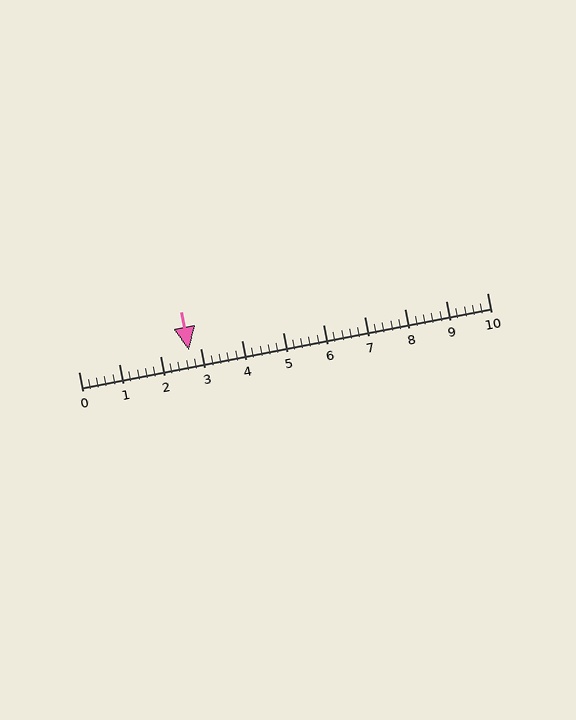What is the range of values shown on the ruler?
The ruler shows values from 0 to 10.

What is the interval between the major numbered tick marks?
The major tick marks are spaced 1 units apart.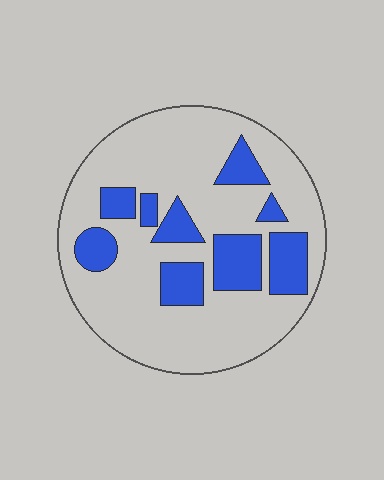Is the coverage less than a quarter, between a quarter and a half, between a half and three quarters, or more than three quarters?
Less than a quarter.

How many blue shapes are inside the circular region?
9.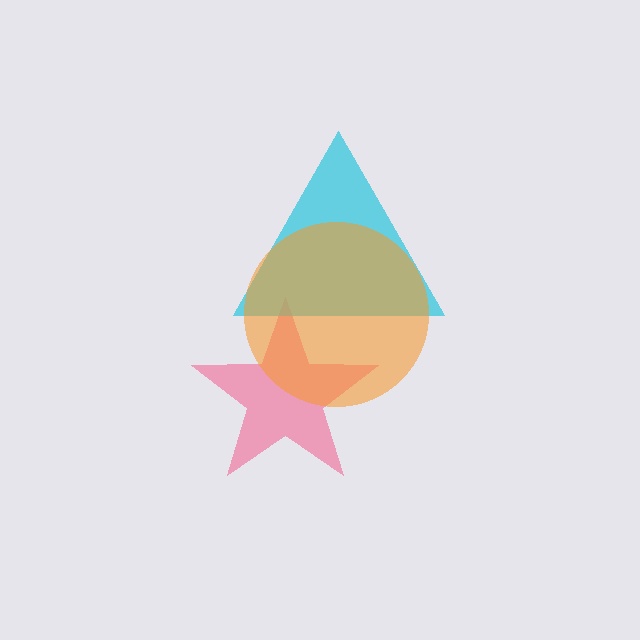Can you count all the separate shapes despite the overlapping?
Yes, there are 3 separate shapes.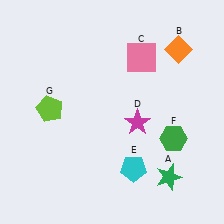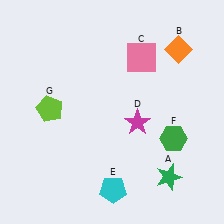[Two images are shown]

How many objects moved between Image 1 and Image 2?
1 object moved between the two images.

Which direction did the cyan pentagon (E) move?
The cyan pentagon (E) moved down.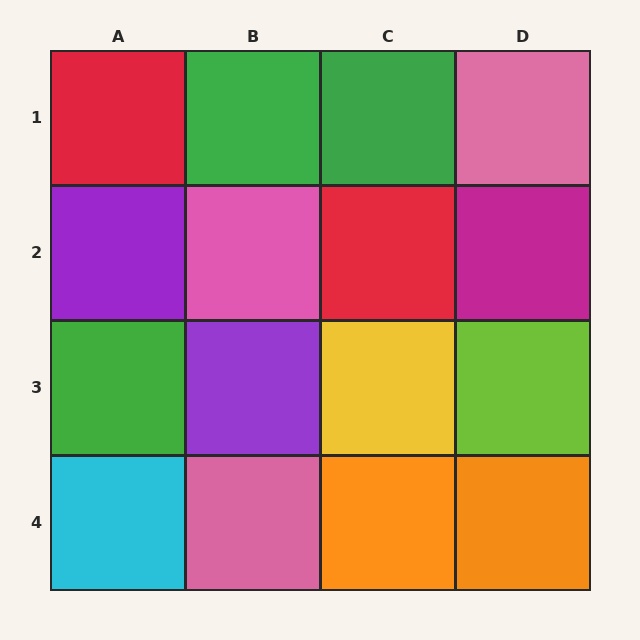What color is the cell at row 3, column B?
Purple.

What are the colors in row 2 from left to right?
Purple, pink, red, magenta.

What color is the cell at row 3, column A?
Green.